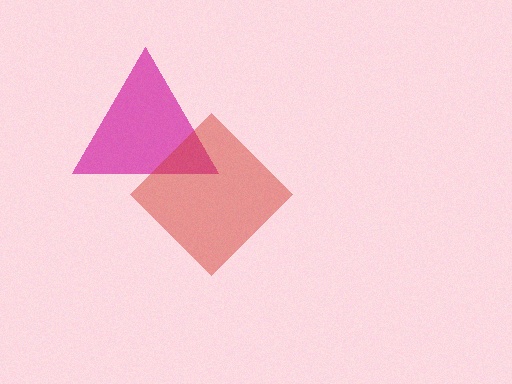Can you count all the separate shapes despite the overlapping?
Yes, there are 2 separate shapes.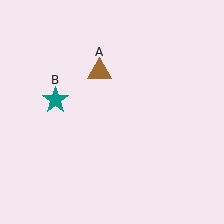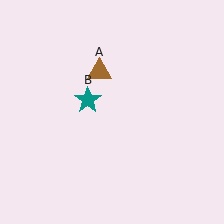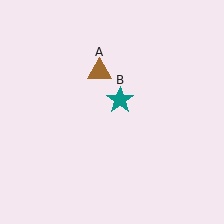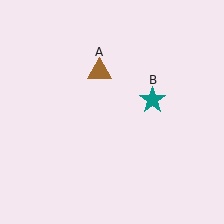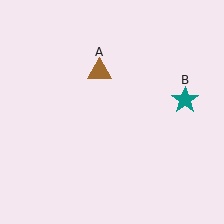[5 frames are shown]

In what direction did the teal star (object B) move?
The teal star (object B) moved right.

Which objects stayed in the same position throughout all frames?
Brown triangle (object A) remained stationary.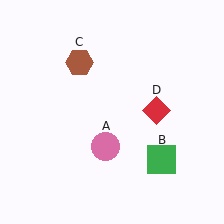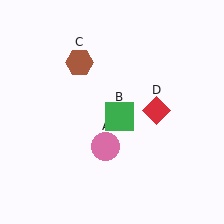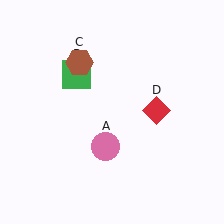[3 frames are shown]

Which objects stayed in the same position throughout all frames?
Pink circle (object A) and brown hexagon (object C) and red diamond (object D) remained stationary.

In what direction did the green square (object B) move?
The green square (object B) moved up and to the left.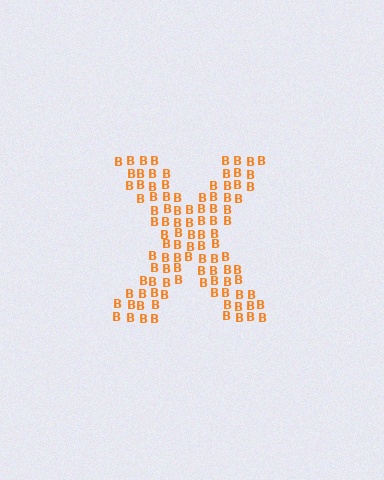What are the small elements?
The small elements are letter B's.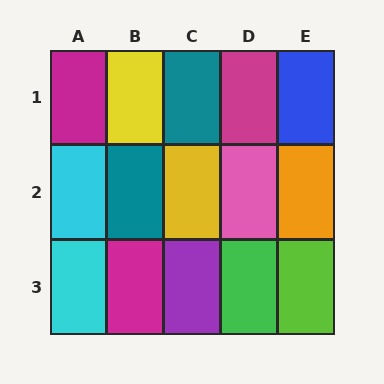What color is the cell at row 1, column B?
Yellow.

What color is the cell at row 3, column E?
Lime.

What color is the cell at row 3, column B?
Magenta.